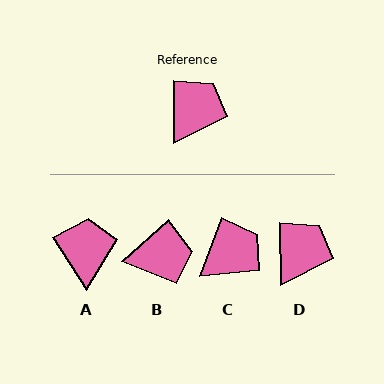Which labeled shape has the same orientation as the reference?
D.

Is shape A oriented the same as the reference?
No, it is off by about 32 degrees.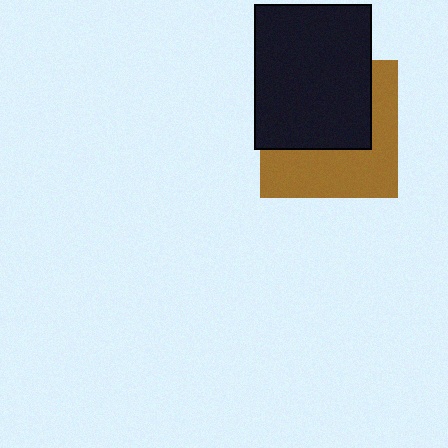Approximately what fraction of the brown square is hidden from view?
Roughly 53% of the brown square is hidden behind the black rectangle.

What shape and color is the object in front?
The object in front is a black rectangle.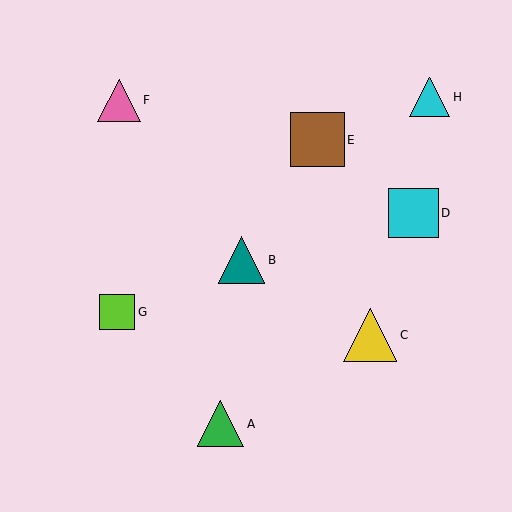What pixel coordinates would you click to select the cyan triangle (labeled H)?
Click at (430, 97) to select the cyan triangle H.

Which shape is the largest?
The brown square (labeled E) is the largest.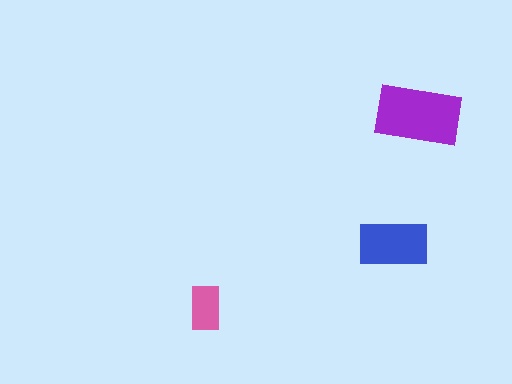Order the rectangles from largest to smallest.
the purple one, the blue one, the pink one.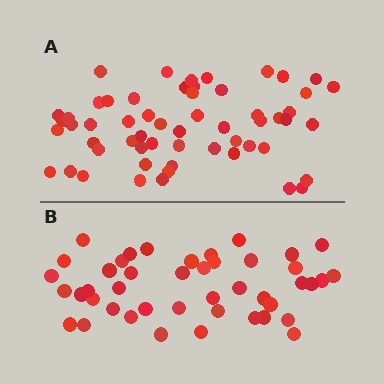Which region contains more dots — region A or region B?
Region A (the top region) has more dots.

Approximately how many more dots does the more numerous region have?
Region A has approximately 15 more dots than region B.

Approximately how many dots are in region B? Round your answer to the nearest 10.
About 40 dots. (The exact count is 44, which rounds to 40.)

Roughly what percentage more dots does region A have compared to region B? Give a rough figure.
About 30% more.